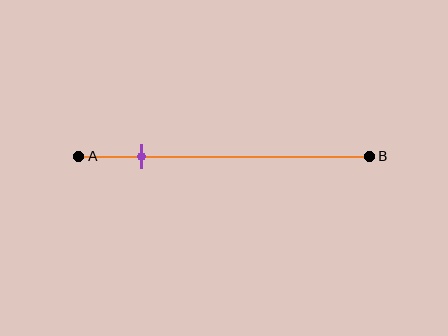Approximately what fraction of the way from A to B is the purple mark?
The purple mark is approximately 20% of the way from A to B.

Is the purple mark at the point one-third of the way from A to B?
No, the mark is at about 20% from A, not at the 33% one-third point.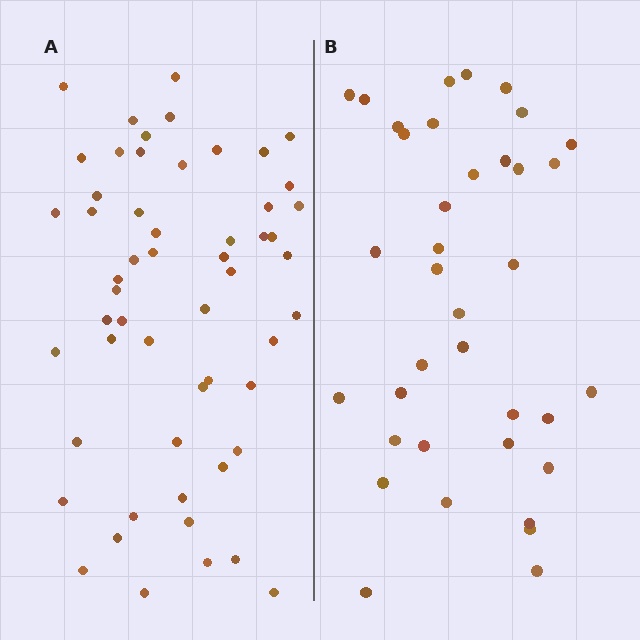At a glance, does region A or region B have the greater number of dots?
Region A (the left region) has more dots.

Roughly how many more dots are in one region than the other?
Region A has approximately 20 more dots than region B.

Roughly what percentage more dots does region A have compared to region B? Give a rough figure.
About 50% more.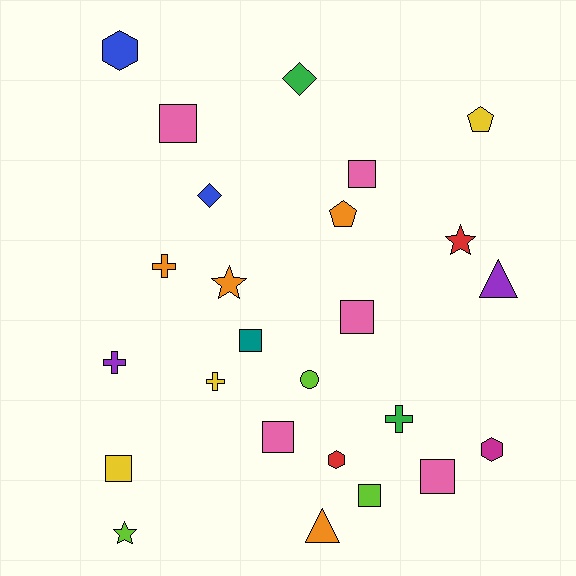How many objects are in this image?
There are 25 objects.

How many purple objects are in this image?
There are 2 purple objects.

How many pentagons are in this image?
There are 2 pentagons.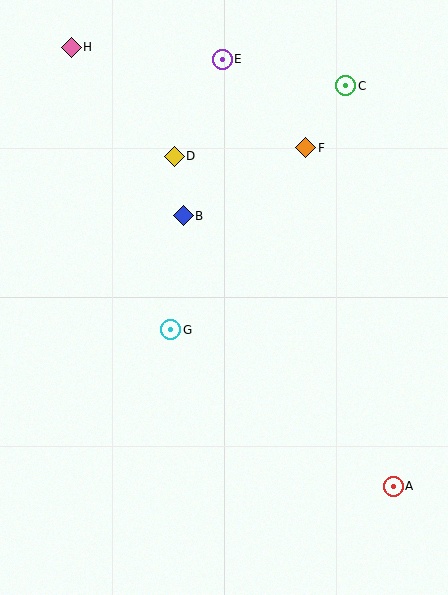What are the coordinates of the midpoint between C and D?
The midpoint between C and D is at (260, 121).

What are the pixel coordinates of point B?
Point B is at (183, 216).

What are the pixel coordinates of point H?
Point H is at (71, 47).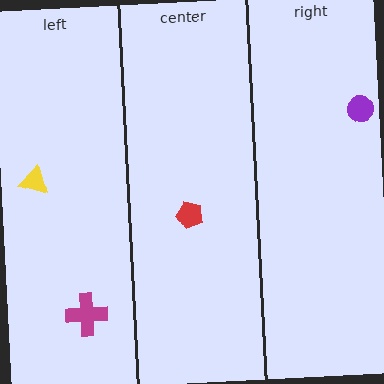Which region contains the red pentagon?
The center region.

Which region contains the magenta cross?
The left region.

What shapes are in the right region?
The purple circle.